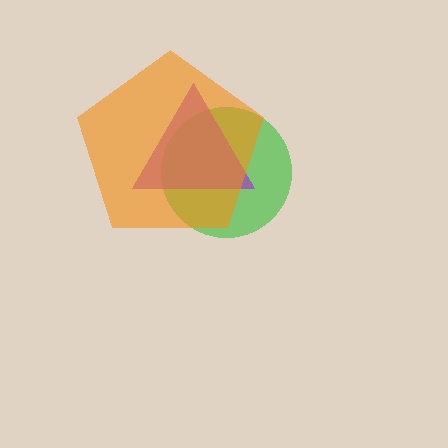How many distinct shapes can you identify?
There are 3 distinct shapes: a green circle, a purple triangle, an orange pentagon.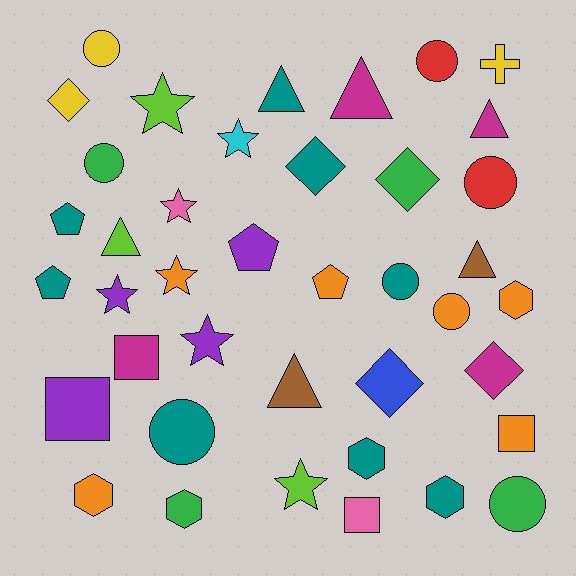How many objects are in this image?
There are 40 objects.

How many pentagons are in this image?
There are 4 pentagons.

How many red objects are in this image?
There are 2 red objects.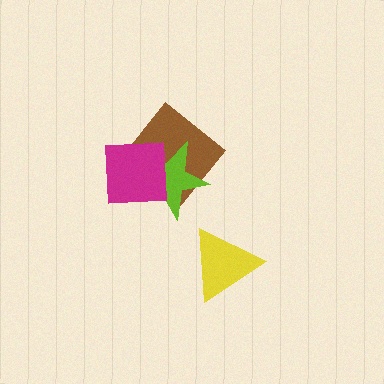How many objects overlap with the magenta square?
2 objects overlap with the magenta square.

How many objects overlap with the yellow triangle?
0 objects overlap with the yellow triangle.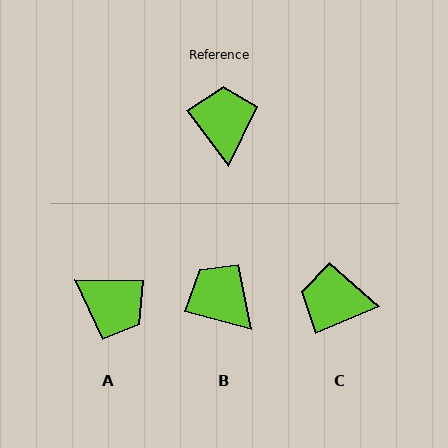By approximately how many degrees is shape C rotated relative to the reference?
Approximately 76 degrees counter-clockwise.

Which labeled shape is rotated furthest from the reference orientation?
A, about 128 degrees away.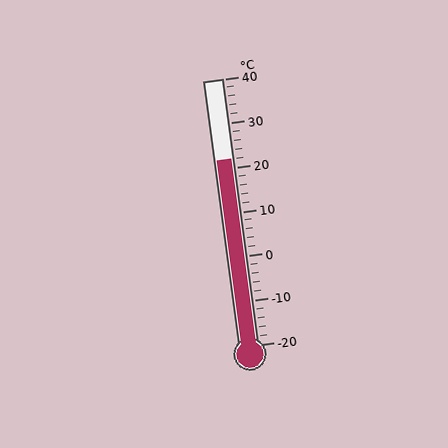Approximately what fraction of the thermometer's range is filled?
The thermometer is filled to approximately 70% of its range.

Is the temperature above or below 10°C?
The temperature is above 10°C.